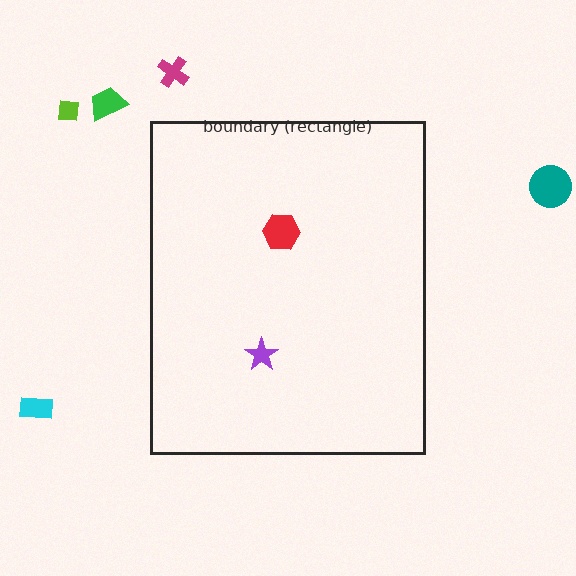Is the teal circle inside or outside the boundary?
Outside.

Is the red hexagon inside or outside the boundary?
Inside.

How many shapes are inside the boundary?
2 inside, 5 outside.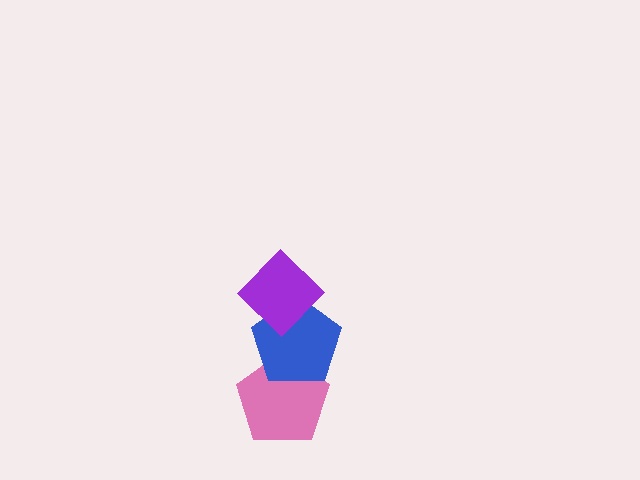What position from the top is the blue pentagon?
The blue pentagon is 2nd from the top.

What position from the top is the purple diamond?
The purple diamond is 1st from the top.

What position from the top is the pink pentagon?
The pink pentagon is 3rd from the top.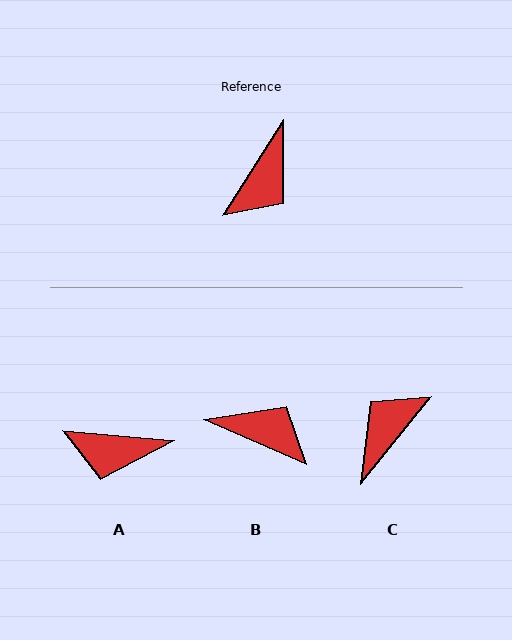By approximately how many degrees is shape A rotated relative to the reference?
Approximately 62 degrees clockwise.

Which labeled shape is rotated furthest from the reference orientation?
C, about 173 degrees away.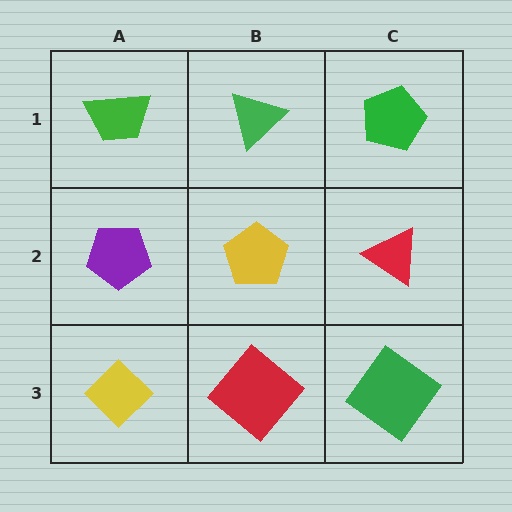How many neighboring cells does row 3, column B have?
3.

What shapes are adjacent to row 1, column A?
A purple pentagon (row 2, column A), a green triangle (row 1, column B).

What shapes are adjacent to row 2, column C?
A green pentagon (row 1, column C), a green diamond (row 3, column C), a yellow pentagon (row 2, column B).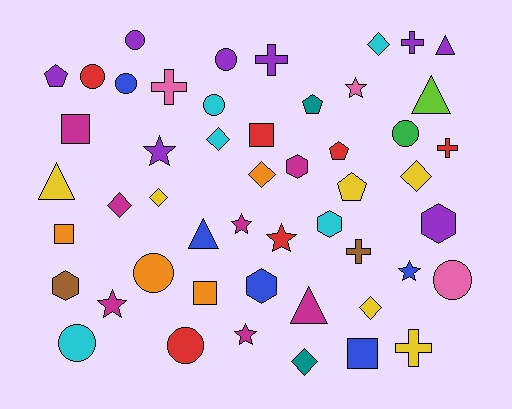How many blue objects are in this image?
There are 5 blue objects.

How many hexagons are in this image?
There are 5 hexagons.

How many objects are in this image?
There are 50 objects.